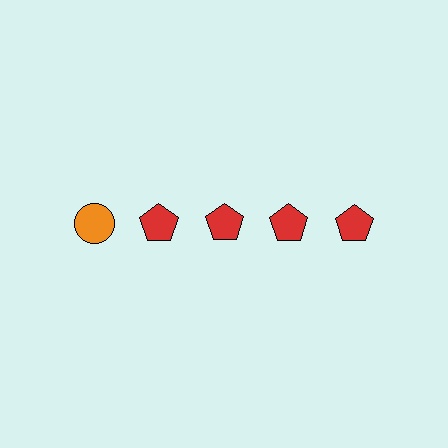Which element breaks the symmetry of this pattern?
The orange circle in the top row, leftmost column breaks the symmetry. All other shapes are red pentagons.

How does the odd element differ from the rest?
It differs in both color (orange instead of red) and shape (circle instead of pentagon).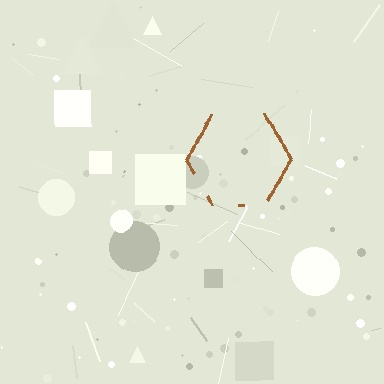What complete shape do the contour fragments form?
The contour fragments form a hexagon.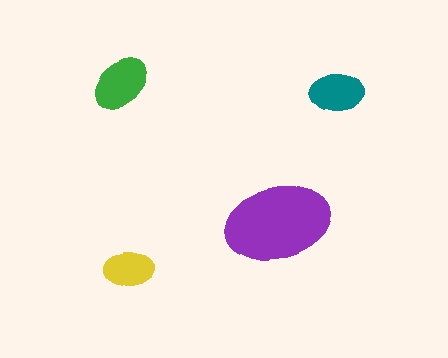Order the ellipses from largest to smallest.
the purple one, the green one, the teal one, the yellow one.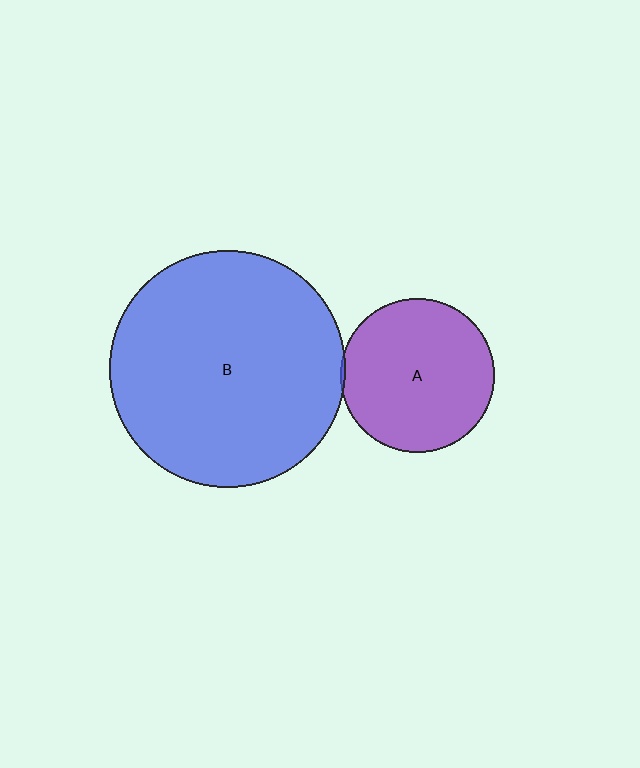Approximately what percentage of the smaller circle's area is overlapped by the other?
Approximately 5%.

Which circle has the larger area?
Circle B (blue).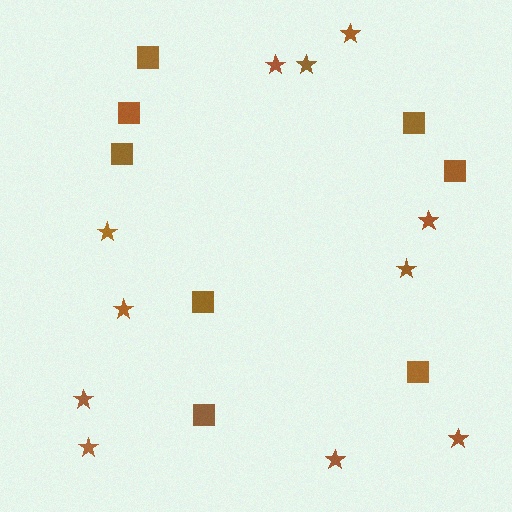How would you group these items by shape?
There are 2 groups: one group of squares (8) and one group of stars (11).